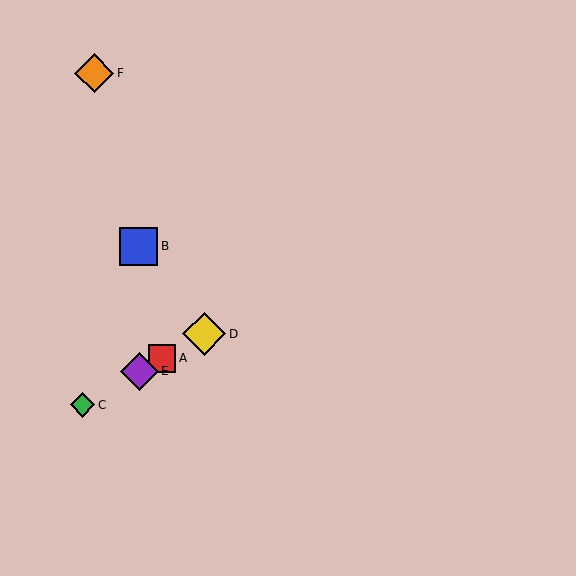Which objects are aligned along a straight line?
Objects A, C, D, E are aligned along a straight line.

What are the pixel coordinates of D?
Object D is at (204, 334).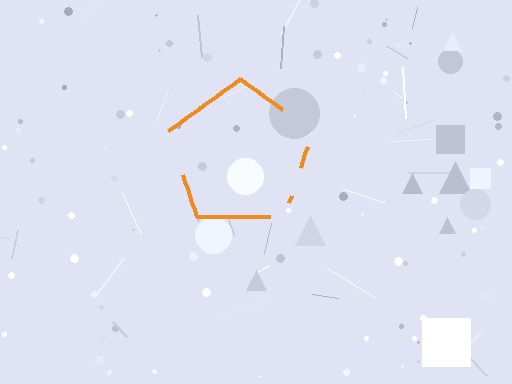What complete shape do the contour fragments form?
The contour fragments form a pentagon.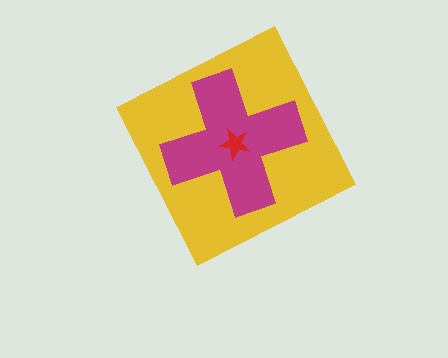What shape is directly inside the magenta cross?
The red star.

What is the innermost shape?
The red star.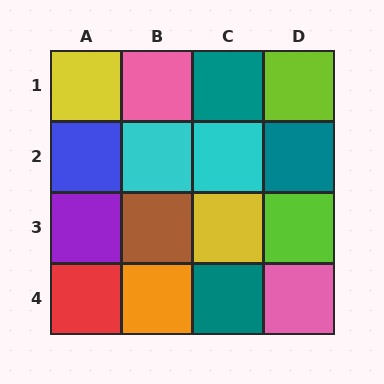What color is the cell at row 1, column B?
Pink.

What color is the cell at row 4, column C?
Teal.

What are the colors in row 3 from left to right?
Purple, brown, yellow, lime.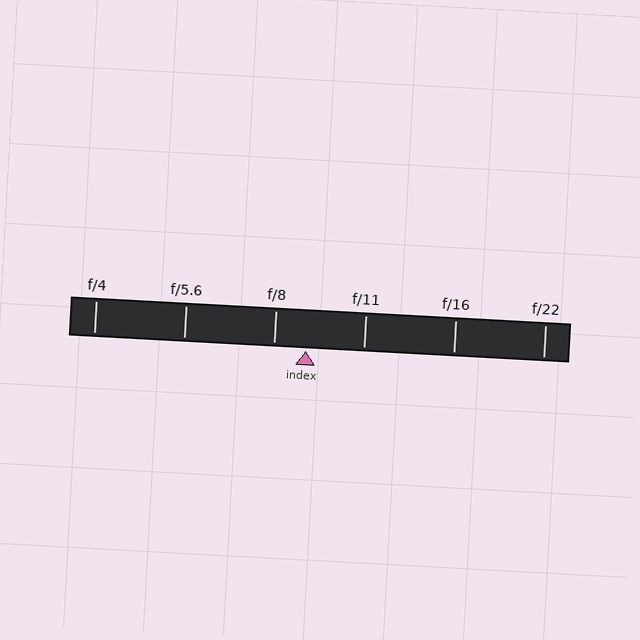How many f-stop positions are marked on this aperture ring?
There are 6 f-stop positions marked.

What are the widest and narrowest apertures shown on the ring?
The widest aperture shown is f/4 and the narrowest is f/22.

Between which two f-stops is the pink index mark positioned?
The index mark is between f/8 and f/11.